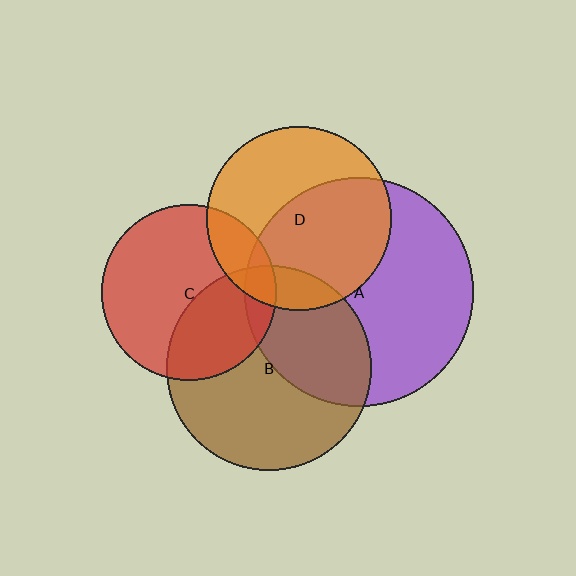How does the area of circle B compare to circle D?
Approximately 1.2 times.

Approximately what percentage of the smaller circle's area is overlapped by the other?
Approximately 40%.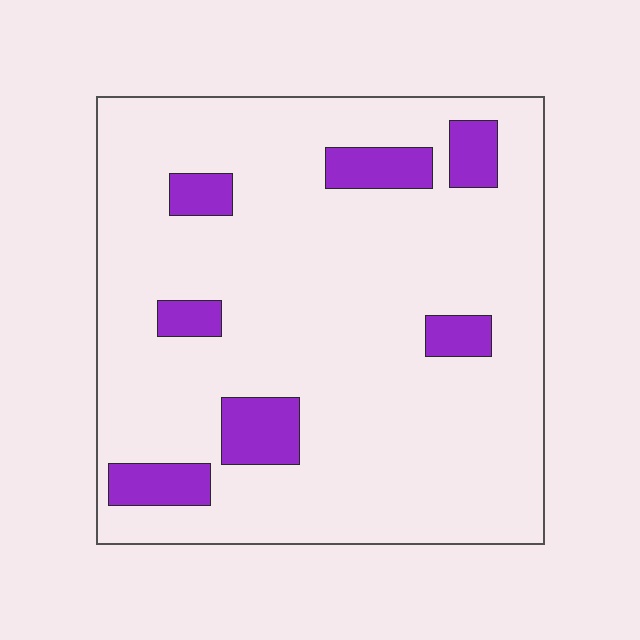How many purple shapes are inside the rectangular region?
7.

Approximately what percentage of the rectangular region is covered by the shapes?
Approximately 15%.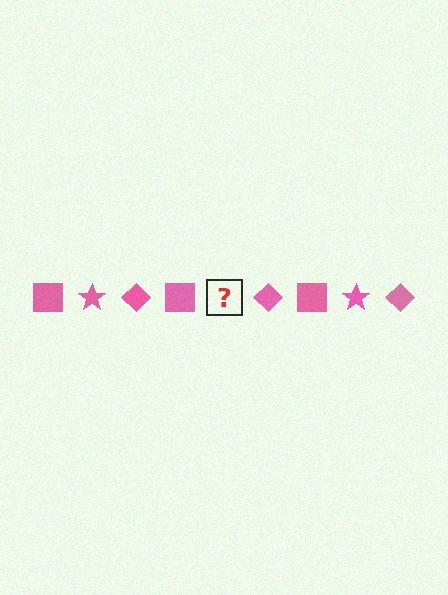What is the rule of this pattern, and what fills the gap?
The rule is that the pattern cycles through square, star, diamond shapes in pink. The gap should be filled with a pink star.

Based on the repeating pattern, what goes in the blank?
The blank should be a pink star.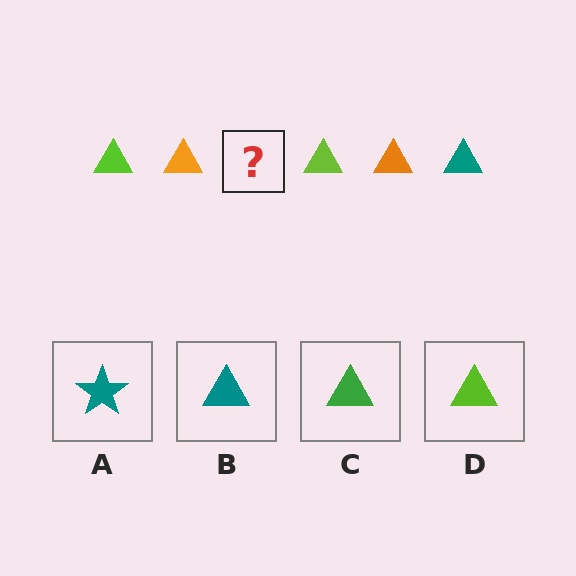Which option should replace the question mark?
Option B.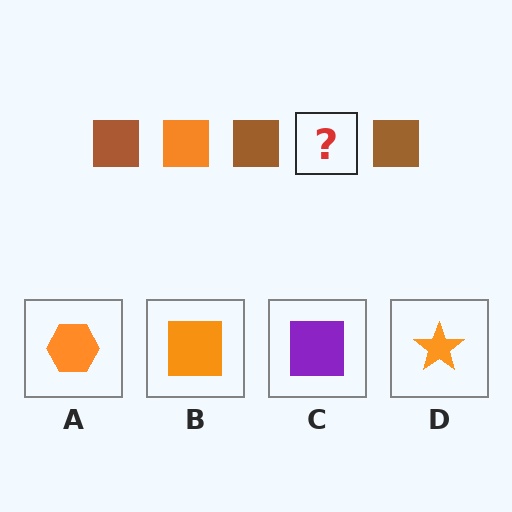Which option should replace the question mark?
Option B.